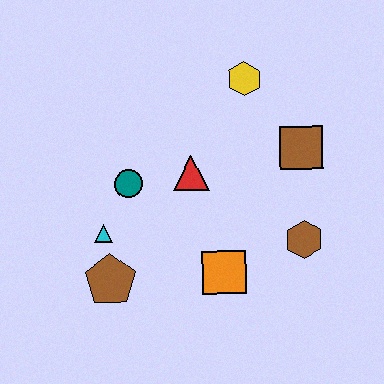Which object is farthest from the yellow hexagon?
The brown pentagon is farthest from the yellow hexagon.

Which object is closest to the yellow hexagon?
The brown square is closest to the yellow hexagon.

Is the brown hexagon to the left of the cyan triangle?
No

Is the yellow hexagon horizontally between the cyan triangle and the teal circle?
No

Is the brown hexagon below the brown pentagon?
No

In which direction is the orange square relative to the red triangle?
The orange square is below the red triangle.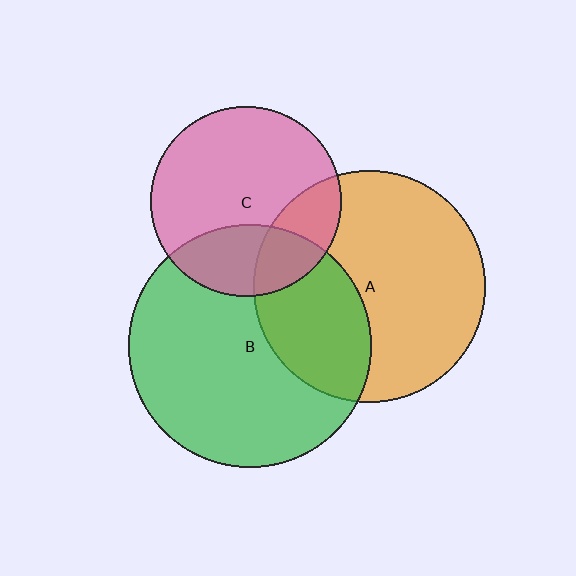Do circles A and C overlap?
Yes.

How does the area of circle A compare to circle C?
Approximately 1.5 times.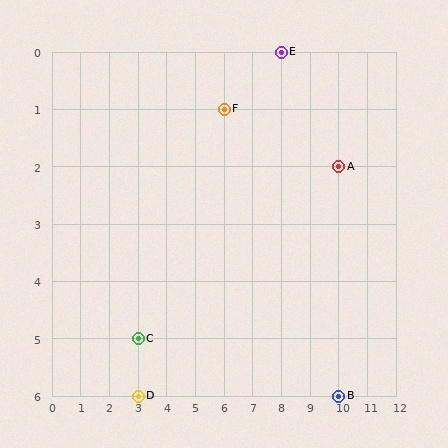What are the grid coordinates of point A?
Point A is at grid coordinates (10, 2).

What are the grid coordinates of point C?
Point C is at grid coordinates (3, 5).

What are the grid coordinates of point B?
Point B is at grid coordinates (10, 6).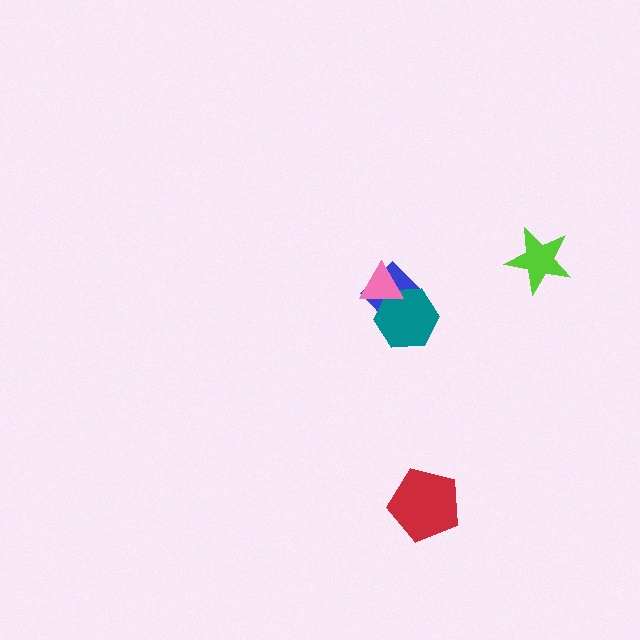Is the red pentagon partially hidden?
No, no other shape covers it.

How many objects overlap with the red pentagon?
0 objects overlap with the red pentagon.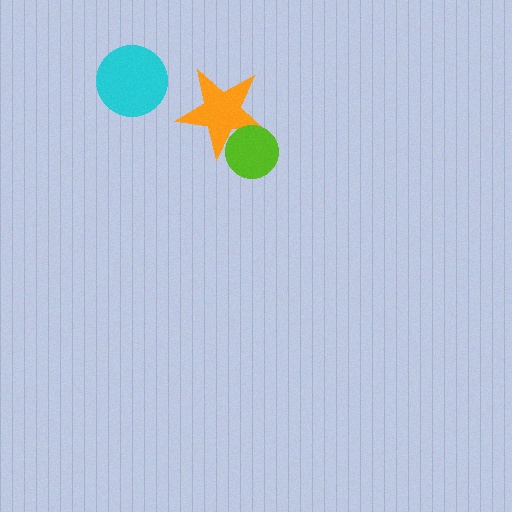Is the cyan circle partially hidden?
No, no other shape covers it.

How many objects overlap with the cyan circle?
0 objects overlap with the cyan circle.